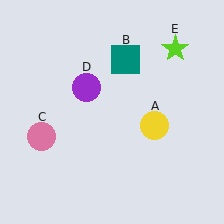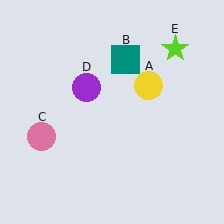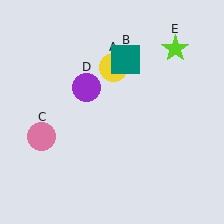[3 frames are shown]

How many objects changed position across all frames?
1 object changed position: yellow circle (object A).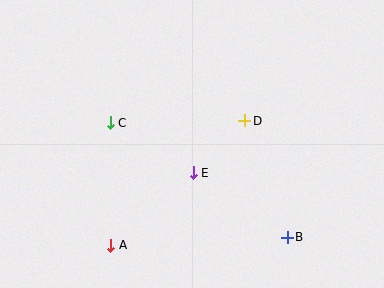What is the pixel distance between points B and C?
The distance between B and C is 211 pixels.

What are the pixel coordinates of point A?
Point A is at (111, 245).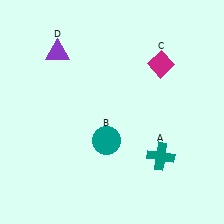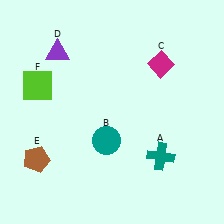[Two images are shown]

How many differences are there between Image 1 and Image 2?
There are 2 differences between the two images.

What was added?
A brown pentagon (E), a lime square (F) were added in Image 2.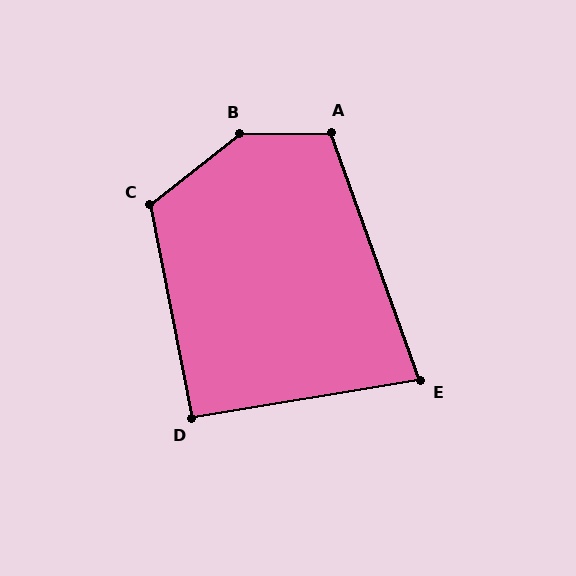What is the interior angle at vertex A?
Approximately 109 degrees (obtuse).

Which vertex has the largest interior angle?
B, at approximately 143 degrees.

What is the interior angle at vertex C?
Approximately 117 degrees (obtuse).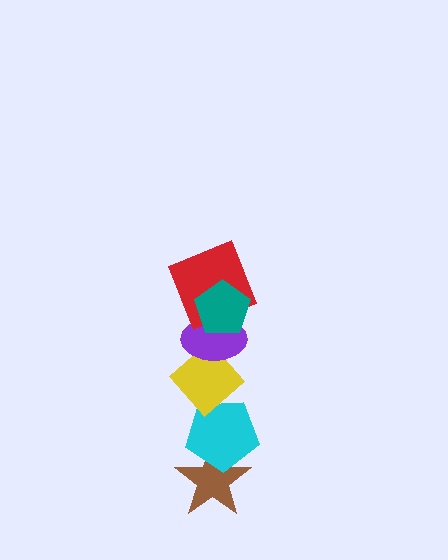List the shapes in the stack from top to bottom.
From top to bottom: the teal pentagon, the red square, the purple ellipse, the yellow diamond, the cyan pentagon, the brown star.